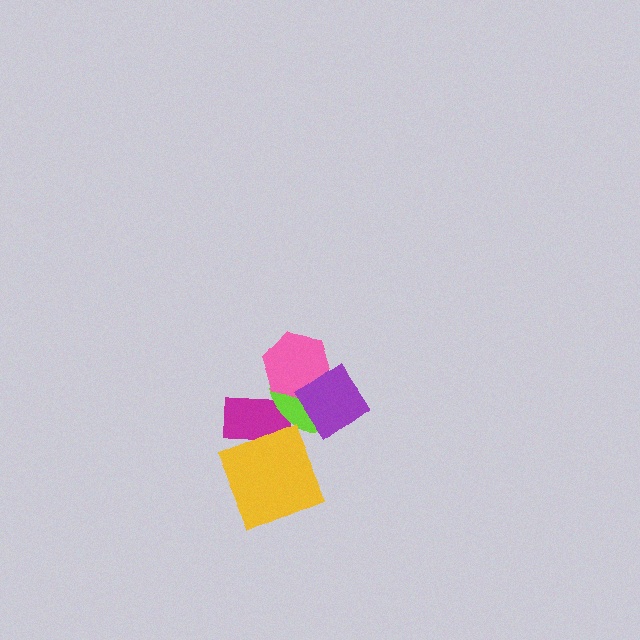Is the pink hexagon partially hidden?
Yes, it is partially covered by another shape.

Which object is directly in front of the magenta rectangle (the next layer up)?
The lime ellipse is directly in front of the magenta rectangle.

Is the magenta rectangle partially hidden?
Yes, it is partially covered by another shape.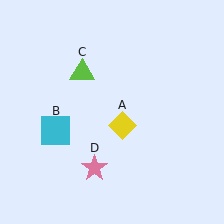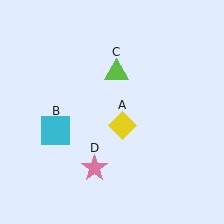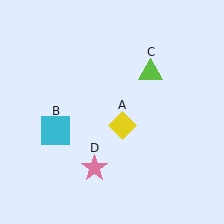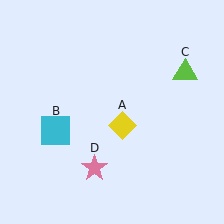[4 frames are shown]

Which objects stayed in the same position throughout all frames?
Yellow diamond (object A) and cyan square (object B) and pink star (object D) remained stationary.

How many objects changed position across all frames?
1 object changed position: lime triangle (object C).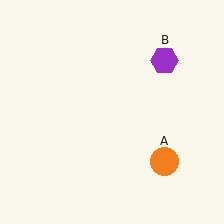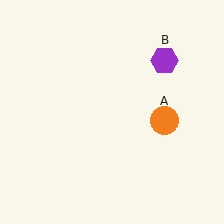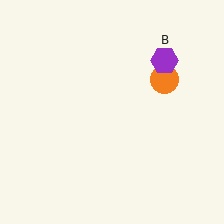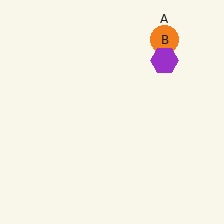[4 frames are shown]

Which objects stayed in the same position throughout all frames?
Purple hexagon (object B) remained stationary.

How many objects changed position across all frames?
1 object changed position: orange circle (object A).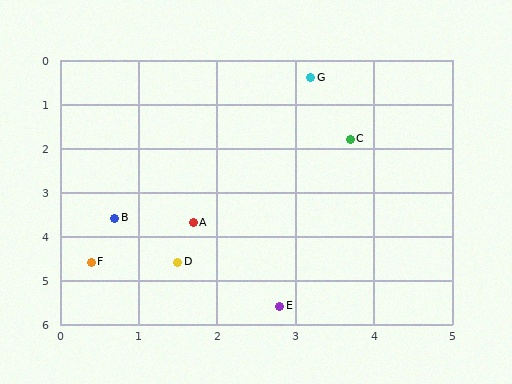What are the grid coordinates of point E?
Point E is at approximately (2.8, 5.6).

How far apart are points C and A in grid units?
Points C and A are about 2.8 grid units apart.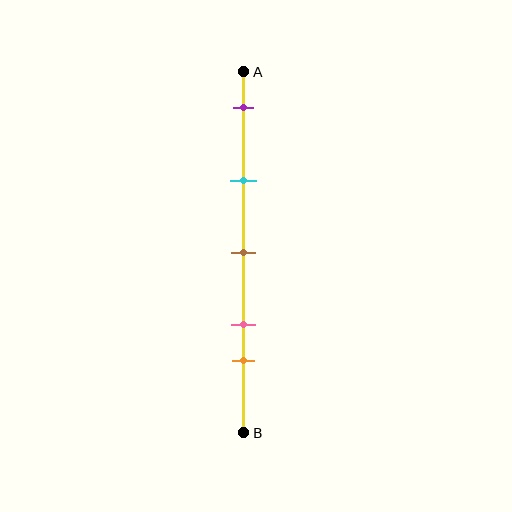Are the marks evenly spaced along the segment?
No, the marks are not evenly spaced.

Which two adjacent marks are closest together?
The pink and orange marks are the closest adjacent pair.